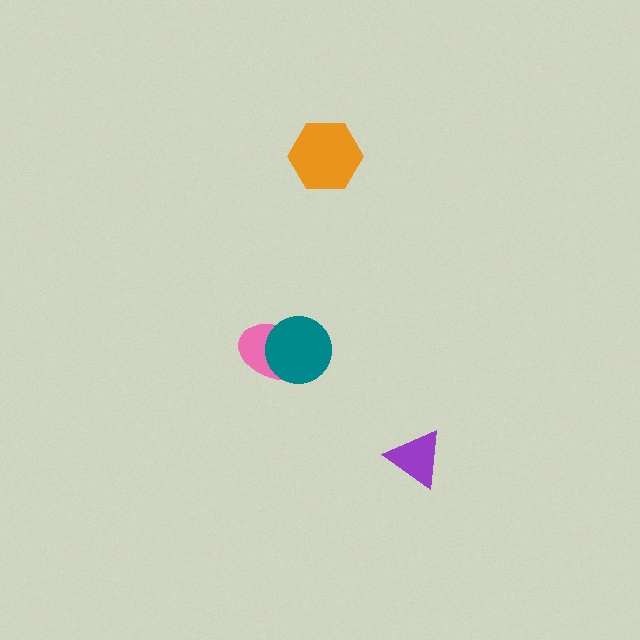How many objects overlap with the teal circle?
1 object overlaps with the teal circle.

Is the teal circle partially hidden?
No, no other shape covers it.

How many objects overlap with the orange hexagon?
0 objects overlap with the orange hexagon.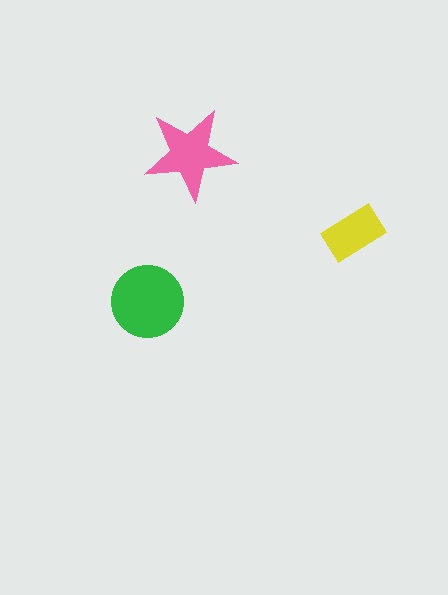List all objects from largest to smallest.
The green circle, the pink star, the yellow rectangle.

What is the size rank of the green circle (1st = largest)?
1st.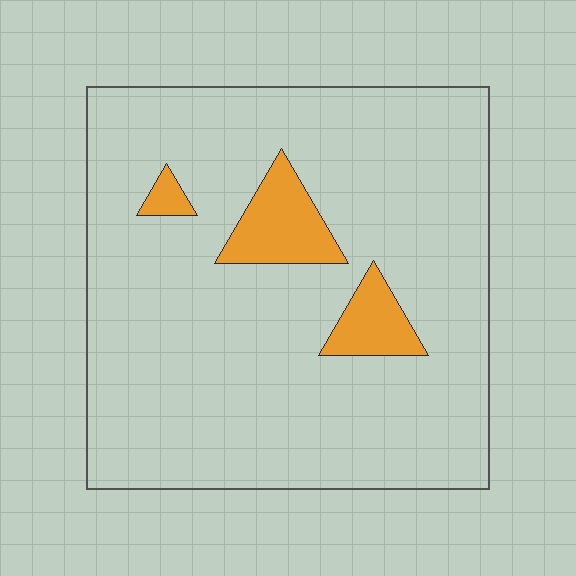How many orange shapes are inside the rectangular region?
3.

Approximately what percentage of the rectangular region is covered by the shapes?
Approximately 10%.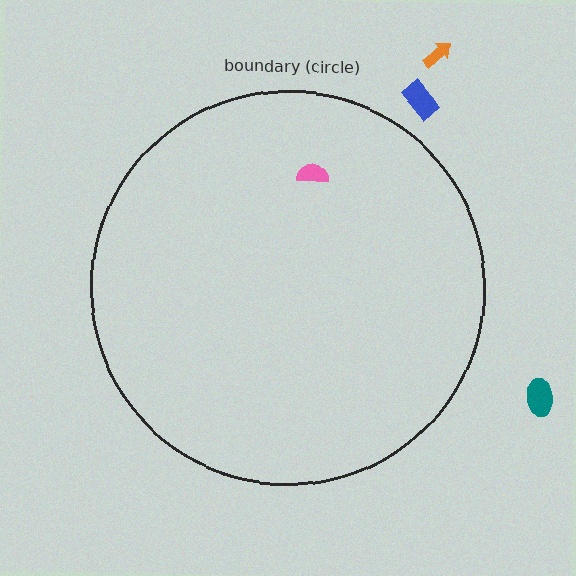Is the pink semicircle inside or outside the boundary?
Inside.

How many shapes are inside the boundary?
1 inside, 3 outside.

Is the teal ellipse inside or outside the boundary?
Outside.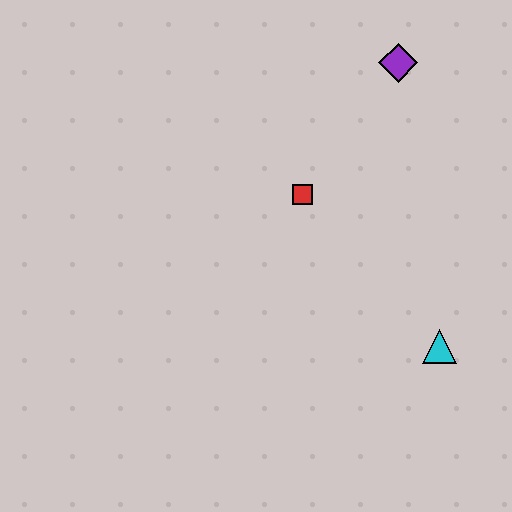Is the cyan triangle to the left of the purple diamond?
No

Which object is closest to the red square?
The purple diamond is closest to the red square.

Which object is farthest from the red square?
The cyan triangle is farthest from the red square.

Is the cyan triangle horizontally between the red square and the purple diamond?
No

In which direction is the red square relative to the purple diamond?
The red square is below the purple diamond.